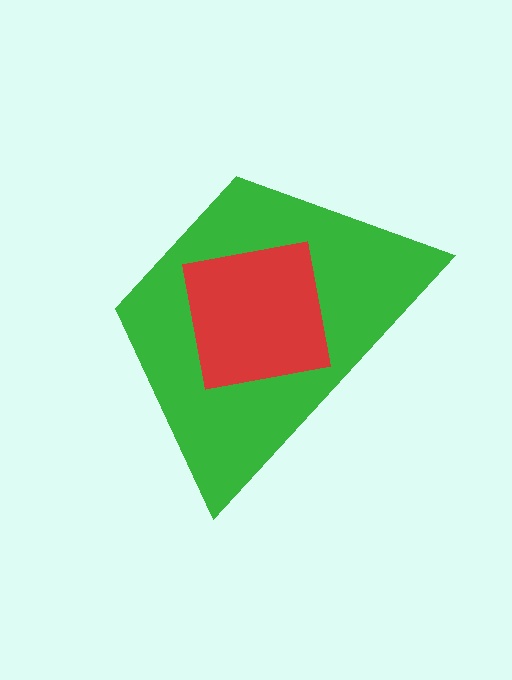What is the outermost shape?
The green trapezoid.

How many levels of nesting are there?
2.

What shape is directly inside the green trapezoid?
The red square.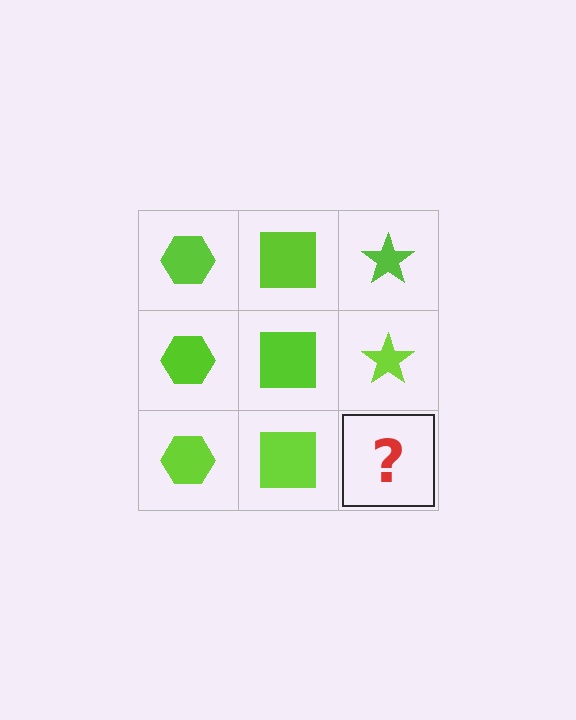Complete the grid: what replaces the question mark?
The question mark should be replaced with a lime star.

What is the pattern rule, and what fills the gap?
The rule is that each column has a consistent shape. The gap should be filled with a lime star.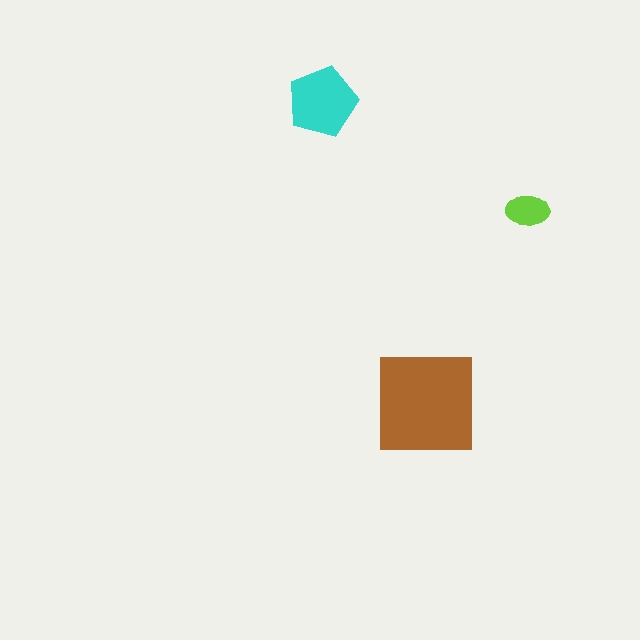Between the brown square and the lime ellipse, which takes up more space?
The brown square.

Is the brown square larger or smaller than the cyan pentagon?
Larger.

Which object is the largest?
The brown square.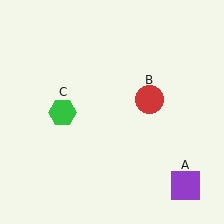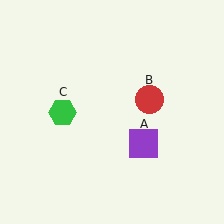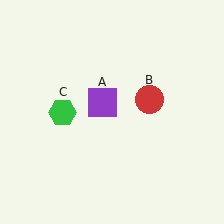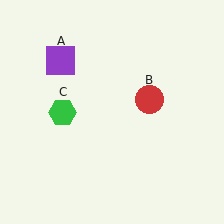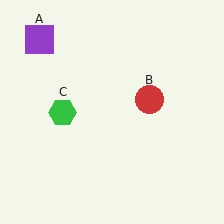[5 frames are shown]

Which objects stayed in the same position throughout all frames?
Red circle (object B) and green hexagon (object C) remained stationary.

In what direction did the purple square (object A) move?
The purple square (object A) moved up and to the left.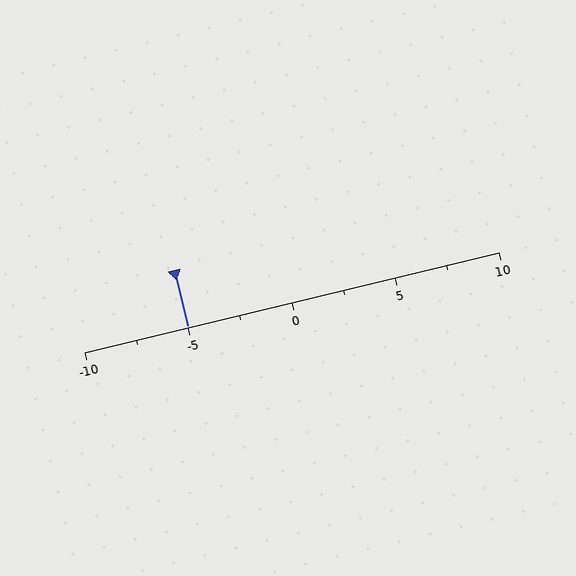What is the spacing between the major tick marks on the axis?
The major ticks are spaced 5 apart.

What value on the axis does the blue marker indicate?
The marker indicates approximately -5.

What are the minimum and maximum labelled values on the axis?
The axis runs from -10 to 10.